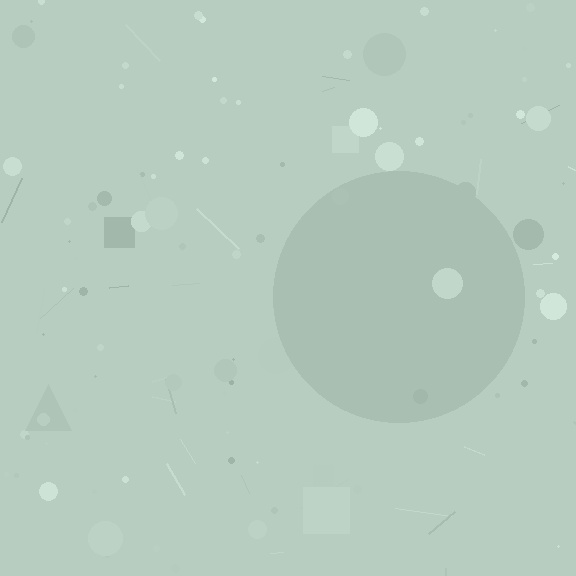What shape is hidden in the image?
A circle is hidden in the image.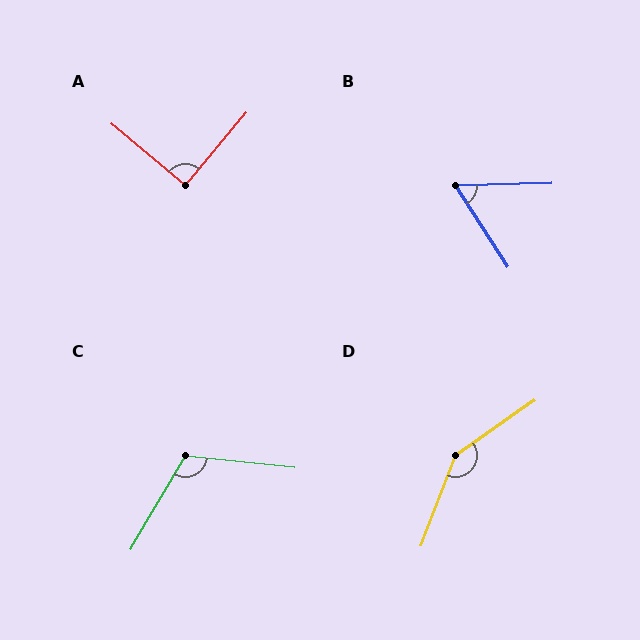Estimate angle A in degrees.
Approximately 90 degrees.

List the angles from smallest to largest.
B (58°), A (90°), C (115°), D (146°).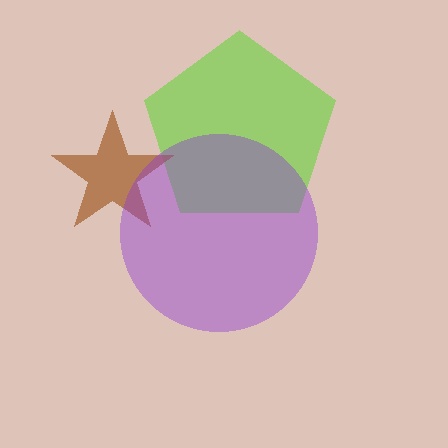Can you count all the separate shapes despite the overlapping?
Yes, there are 3 separate shapes.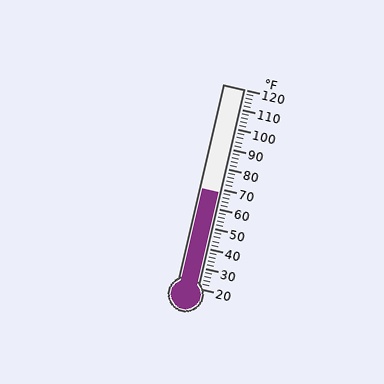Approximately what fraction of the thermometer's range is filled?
The thermometer is filled to approximately 50% of its range.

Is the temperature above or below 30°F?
The temperature is above 30°F.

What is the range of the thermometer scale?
The thermometer scale ranges from 20°F to 120°F.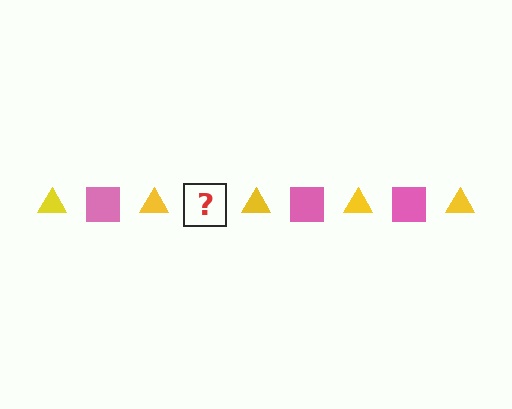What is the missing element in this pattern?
The missing element is a pink square.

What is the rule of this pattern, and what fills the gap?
The rule is that the pattern alternates between yellow triangle and pink square. The gap should be filled with a pink square.